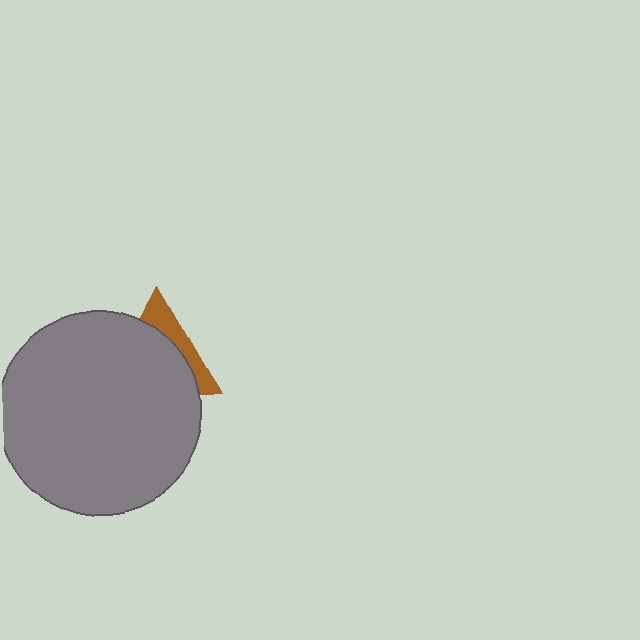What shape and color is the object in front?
The object in front is a gray circle.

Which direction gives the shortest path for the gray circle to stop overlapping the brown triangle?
Moving down gives the shortest separation.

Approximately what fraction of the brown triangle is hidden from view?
Roughly 70% of the brown triangle is hidden behind the gray circle.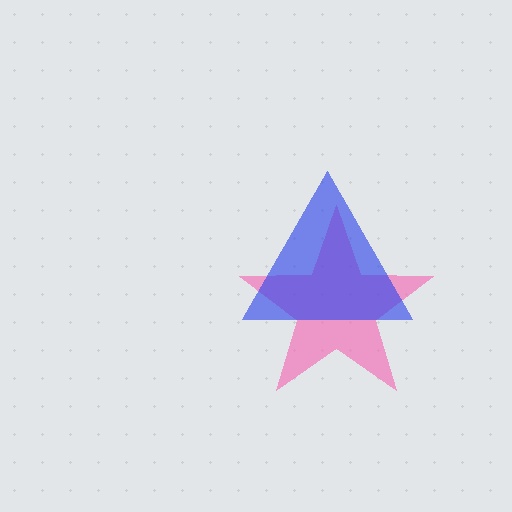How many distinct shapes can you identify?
There are 2 distinct shapes: a pink star, a blue triangle.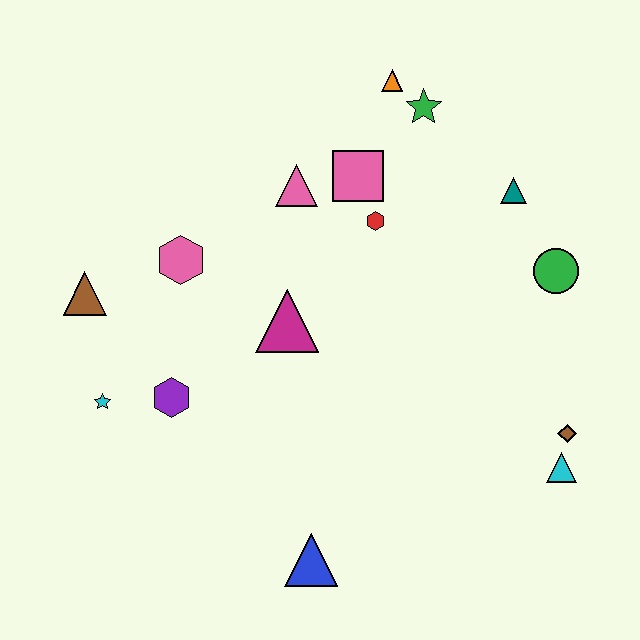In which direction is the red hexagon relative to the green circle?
The red hexagon is to the left of the green circle.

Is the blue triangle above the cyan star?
No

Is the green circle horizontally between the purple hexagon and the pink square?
No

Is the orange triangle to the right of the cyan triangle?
No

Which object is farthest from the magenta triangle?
The cyan triangle is farthest from the magenta triangle.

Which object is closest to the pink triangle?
The pink square is closest to the pink triangle.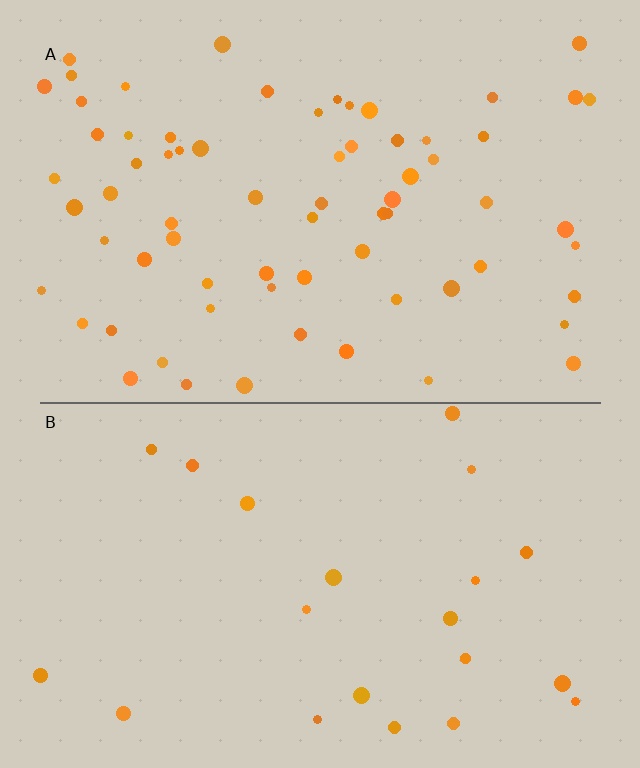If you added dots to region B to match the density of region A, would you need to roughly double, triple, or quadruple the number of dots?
Approximately triple.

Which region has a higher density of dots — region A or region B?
A (the top).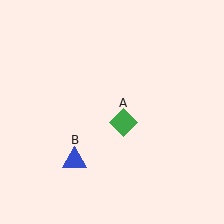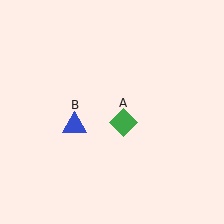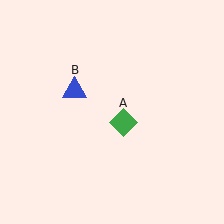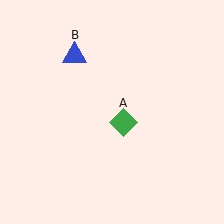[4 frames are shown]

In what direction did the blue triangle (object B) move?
The blue triangle (object B) moved up.